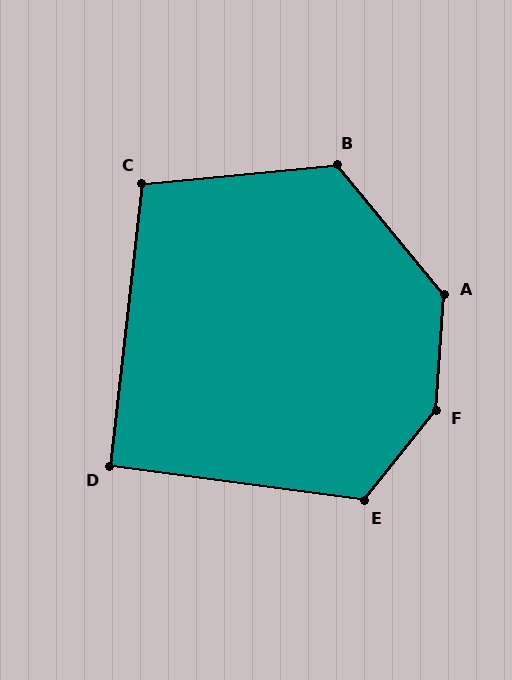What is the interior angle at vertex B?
Approximately 124 degrees (obtuse).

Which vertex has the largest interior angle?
F, at approximately 145 degrees.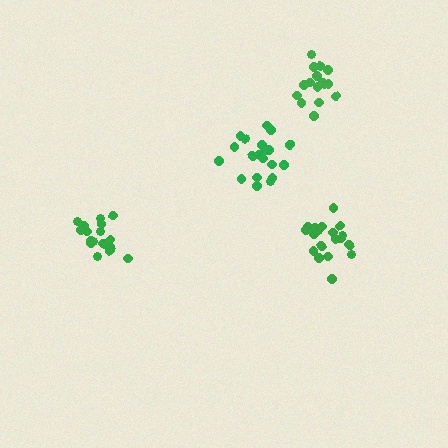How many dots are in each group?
Group 1: 20 dots, Group 2: 16 dots, Group 3: 18 dots, Group 4: 20 dots (74 total).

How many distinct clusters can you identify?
There are 4 distinct clusters.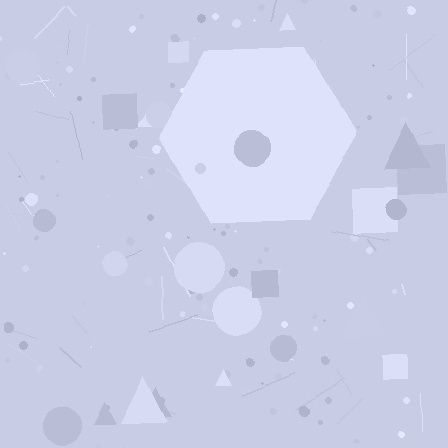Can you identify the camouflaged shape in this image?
The camouflaged shape is a hexagon.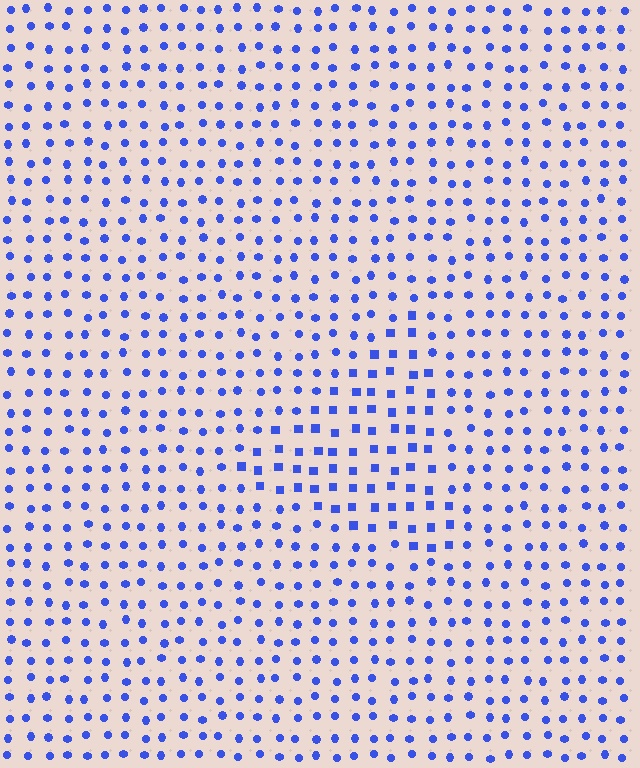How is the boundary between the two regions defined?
The boundary is defined by a change in element shape: squares inside vs. circles outside. All elements share the same color and spacing.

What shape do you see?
I see a triangle.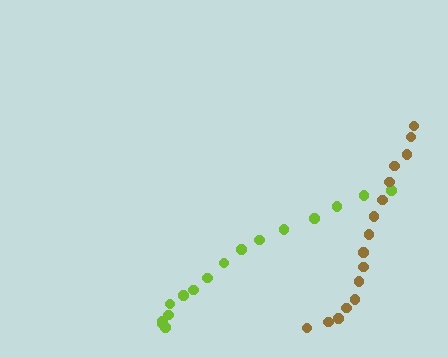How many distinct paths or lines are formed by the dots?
There are 2 distinct paths.